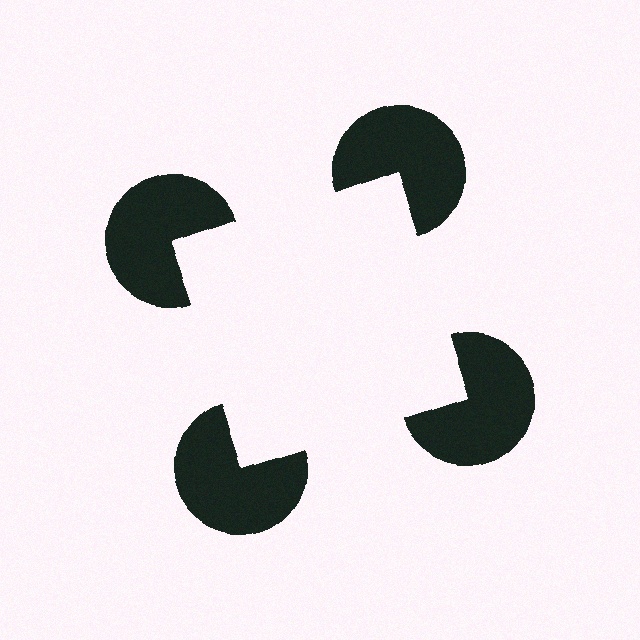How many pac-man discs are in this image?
There are 4 — one at each vertex of the illusory square.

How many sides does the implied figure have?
4 sides.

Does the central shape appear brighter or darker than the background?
It typically appears slightly brighter than the background, even though no actual brightness change is drawn.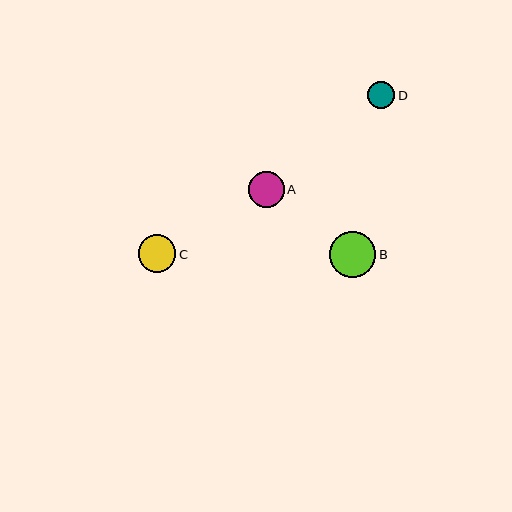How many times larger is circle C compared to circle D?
Circle C is approximately 1.4 times the size of circle D.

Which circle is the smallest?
Circle D is the smallest with a size of approximately 28 pixels.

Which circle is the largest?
Circle B is the largest with a size of approximately 46 pixels.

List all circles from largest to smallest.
From largest to smallest: B, C, A, D.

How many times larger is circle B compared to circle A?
Circle B is approximately 1.3 times the size of circle A.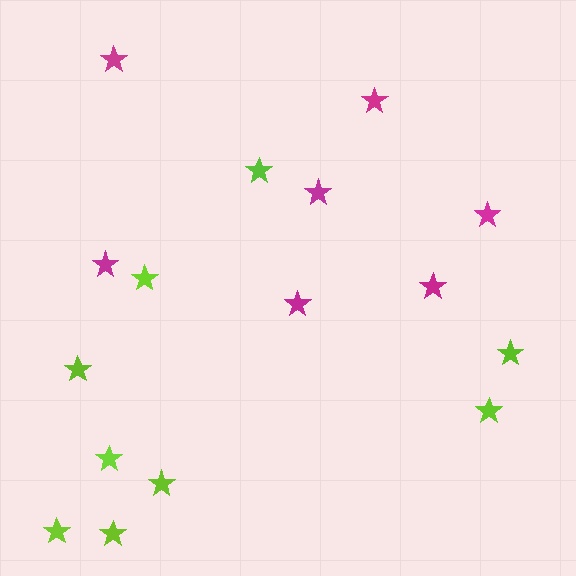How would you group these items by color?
There are 2 groups: one group of lime stars (9) and one group of magenta stars (7).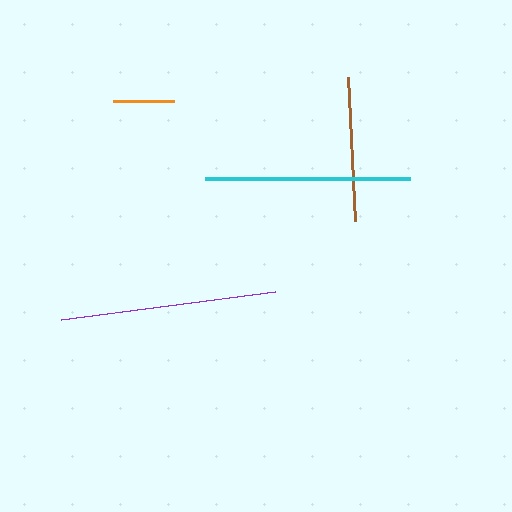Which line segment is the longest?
The purple line is the longest at approximately 217 pixels.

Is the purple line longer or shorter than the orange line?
The purple line is longer than the orange line.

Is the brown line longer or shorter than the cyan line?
The cyan line is longer than the brown line.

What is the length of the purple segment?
The purple segment is approximately 217 pixels long.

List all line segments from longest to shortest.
From longest to shortest: purple, cyan, brown, orange.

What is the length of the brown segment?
The brown segment is approximately 144 pixels long.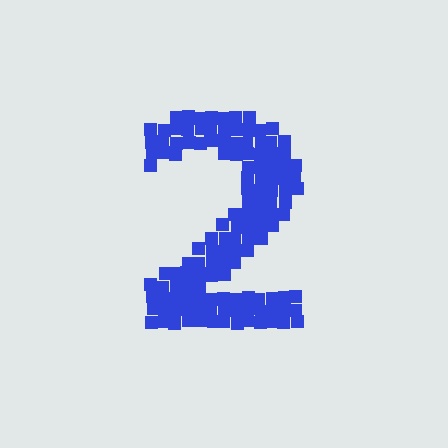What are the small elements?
The small elements are squares.